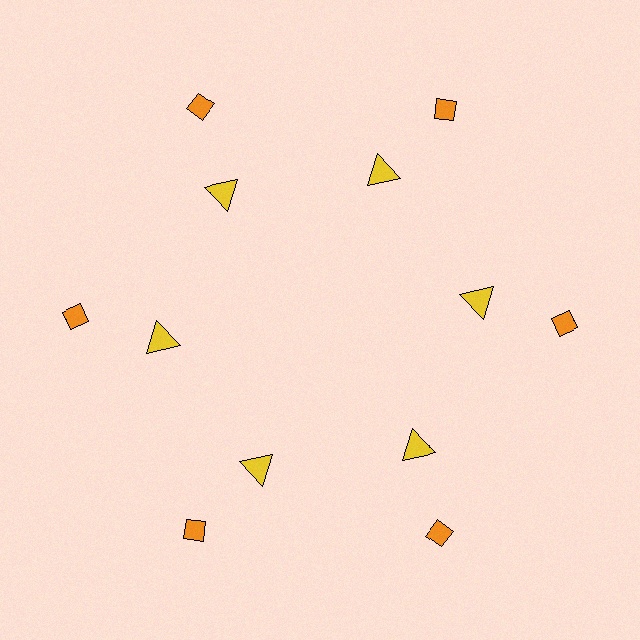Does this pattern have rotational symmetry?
Yes, this pattern has 6-fold rotational symmetry. It looks the same after rotating 60 degrees around the center.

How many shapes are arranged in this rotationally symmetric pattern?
There are 12 shapes, arranged in 6 groups of 2.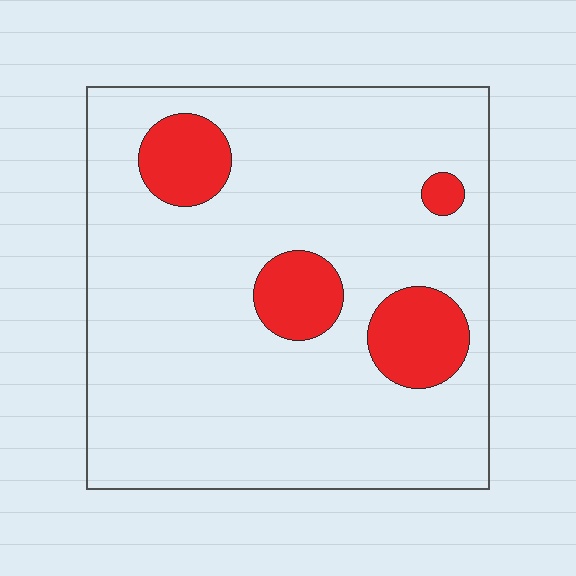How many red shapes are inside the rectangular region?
4.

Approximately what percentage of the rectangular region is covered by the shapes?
Approximately 15%.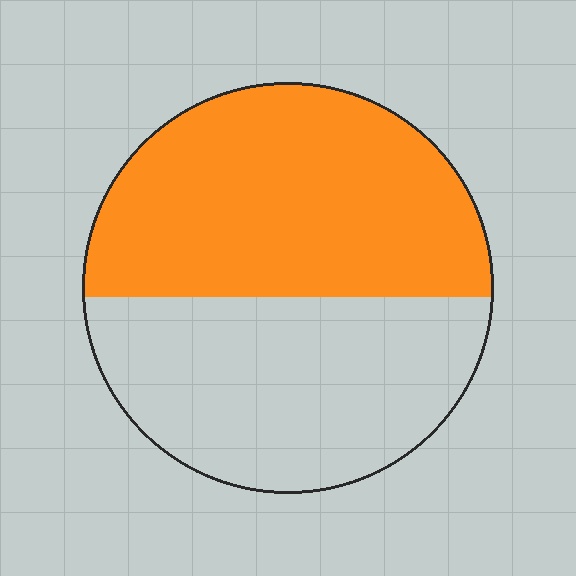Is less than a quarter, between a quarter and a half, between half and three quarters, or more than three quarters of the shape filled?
Between half and three quarters.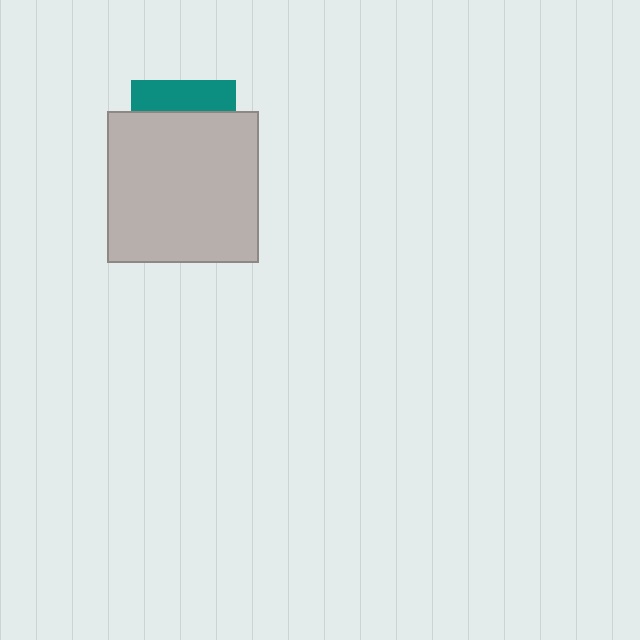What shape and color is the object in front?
The object in front is a light gray square.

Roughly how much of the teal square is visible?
A small part of it is visible (roughly 31%).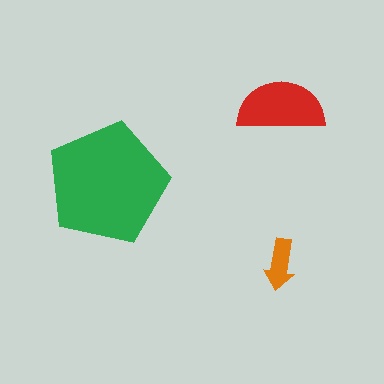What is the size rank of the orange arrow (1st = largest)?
3rd.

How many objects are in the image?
There are 3 objects in the image.